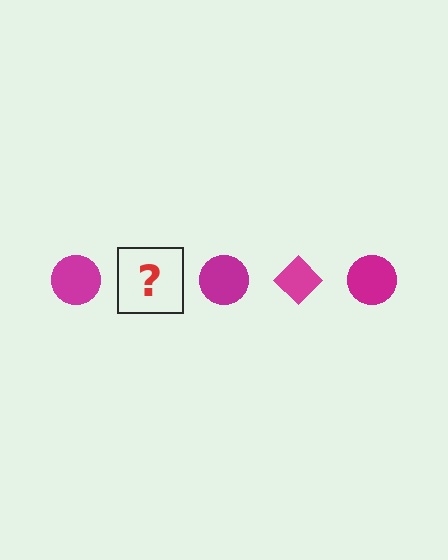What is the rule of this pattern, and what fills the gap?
The rule is that the pattern cycles through circle, diamond shapes in magenta. The gap should be filled with a magenta diamond.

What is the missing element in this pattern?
The missing element is a magenta diamond.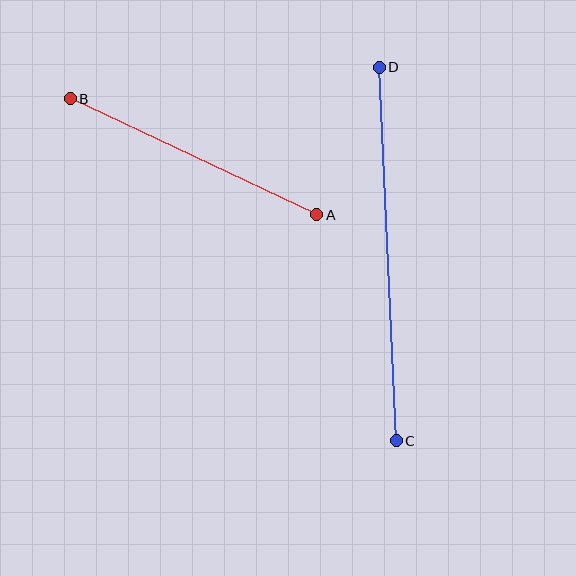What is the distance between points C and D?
The distance is approximately 374 pixels.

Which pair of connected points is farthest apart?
Points C and D are farthest apart.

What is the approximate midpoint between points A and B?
The midpoint is at approximately (194, 157) pixels.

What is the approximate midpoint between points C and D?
The midpoint is at approximately (388, 254) pixels.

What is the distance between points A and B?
The distance is approximately 272 pixels.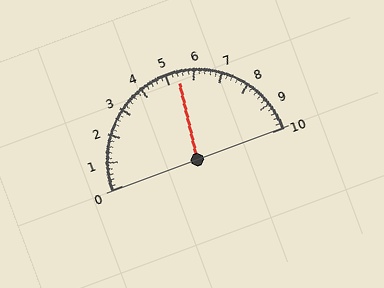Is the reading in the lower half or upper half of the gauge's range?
The reading is in the upper half of the range (0 to 10).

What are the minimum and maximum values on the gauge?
The gauge ranges from 0 to 10.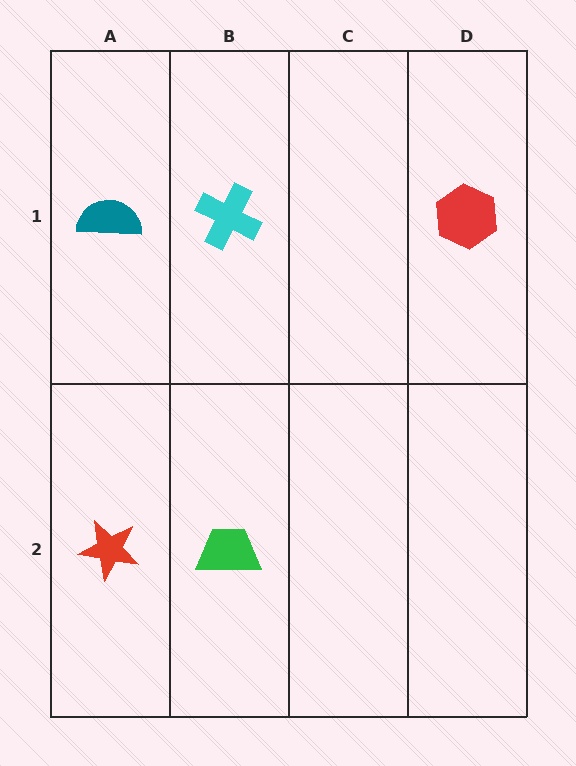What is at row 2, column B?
A green trapezoid.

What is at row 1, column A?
A teal semicircle.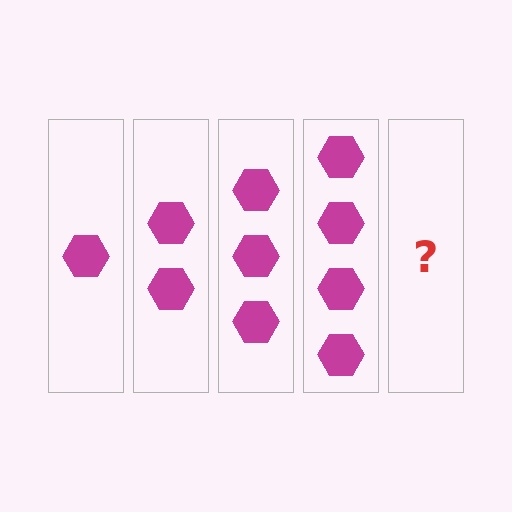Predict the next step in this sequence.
The next step is 5 hexagons.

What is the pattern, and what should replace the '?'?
The pattern is that each step adds one more hexagon. The '?' should be 5 hexagons.